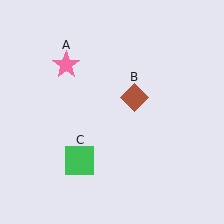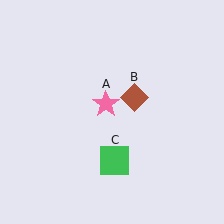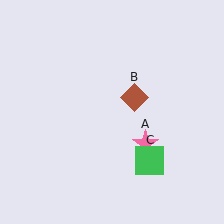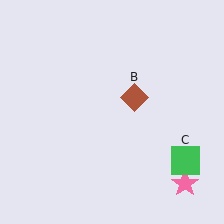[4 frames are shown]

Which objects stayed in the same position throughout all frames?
Brown diamond (object B) remained stationary.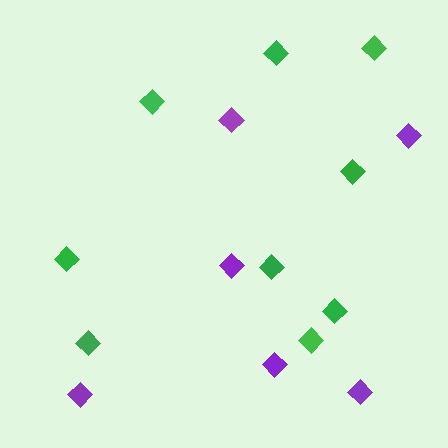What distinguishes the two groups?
There are 2 groups: one group of green diamonds (9) and one group of purple diamonds (6).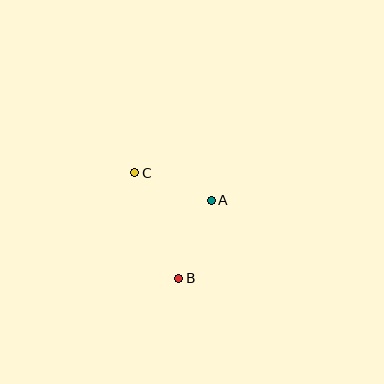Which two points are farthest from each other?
Points B and C are farthest from each other.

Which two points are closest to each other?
Points A and C are closest to each other.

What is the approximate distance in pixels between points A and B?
The distance between A and B is approximately 84 pixels.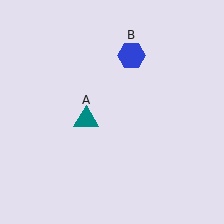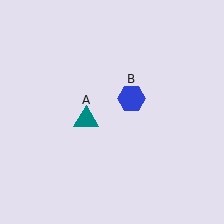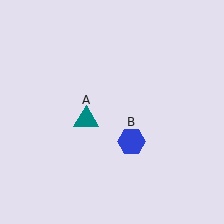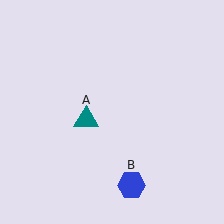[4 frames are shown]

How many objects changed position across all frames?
1 object changed position: blue hexagon (object B).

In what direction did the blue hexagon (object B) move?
The blue hexagon (object B) moved down.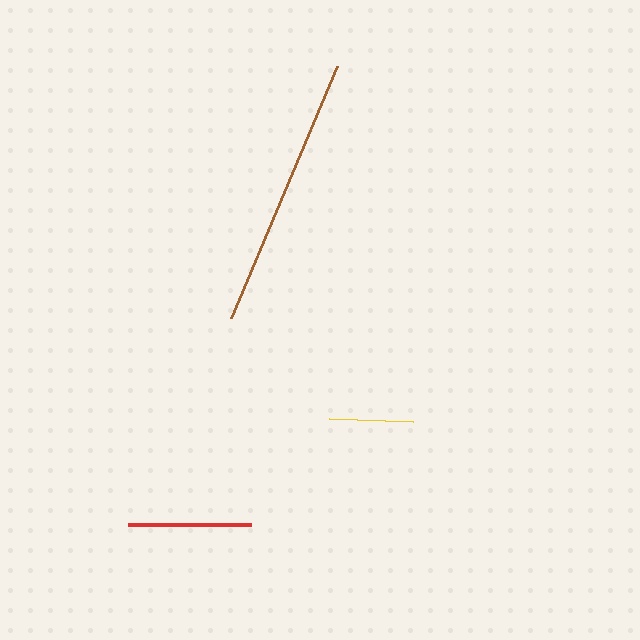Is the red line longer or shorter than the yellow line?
The red line is longer than the yellow line.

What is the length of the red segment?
The red segment is approximately 123 pixels long.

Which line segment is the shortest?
The yellow line is the shortest at approximately 84 pixels.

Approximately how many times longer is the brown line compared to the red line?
The brown line is approximately 2.2 times the length of the red line.